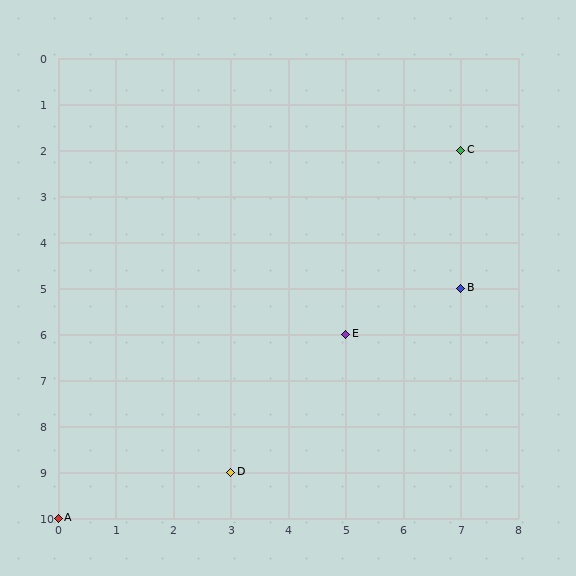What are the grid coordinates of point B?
Point B is at grid coordinates (7, 5).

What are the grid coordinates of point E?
Point E is at grid coordinates (5, 6).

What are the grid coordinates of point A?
Point A is at grid coordinates (0, 10).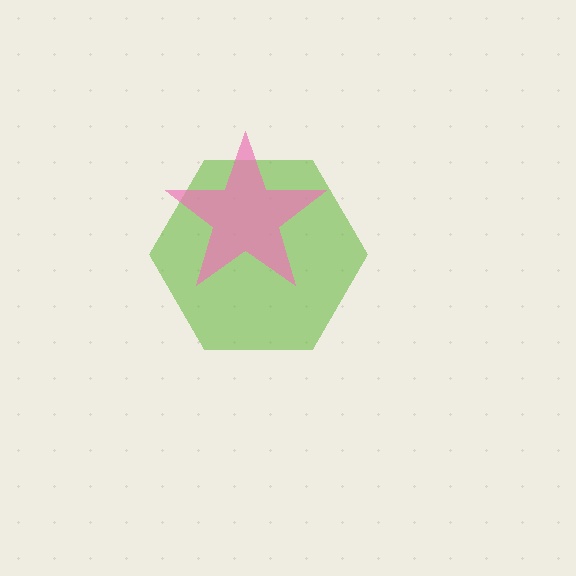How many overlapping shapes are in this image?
There are 2 overlapping shapes in the image.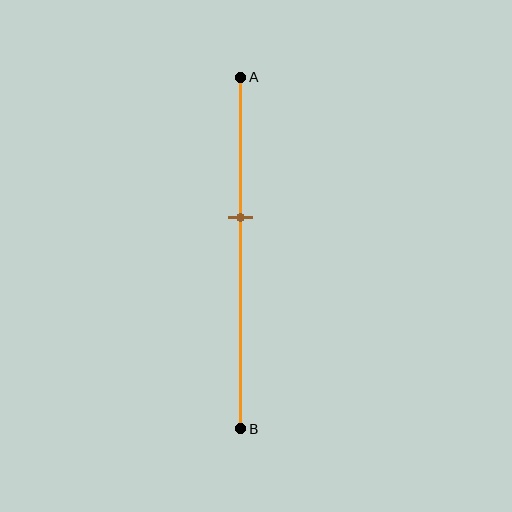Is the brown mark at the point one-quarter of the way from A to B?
No, the mark is at about 40% from A, not at the 25% one-quarter point.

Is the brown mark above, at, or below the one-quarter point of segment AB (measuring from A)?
The brown mark is below the one-quarter point of segment AB.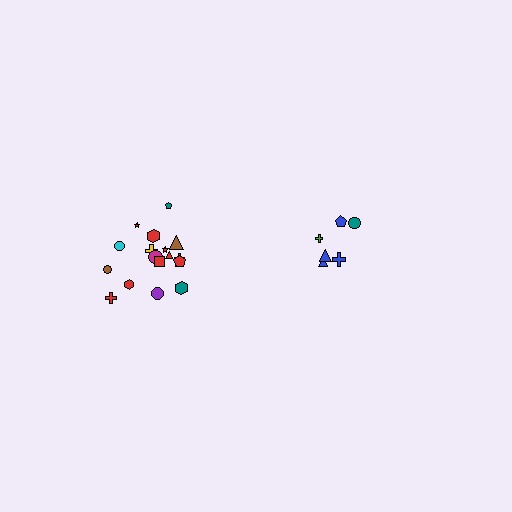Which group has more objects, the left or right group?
The left group.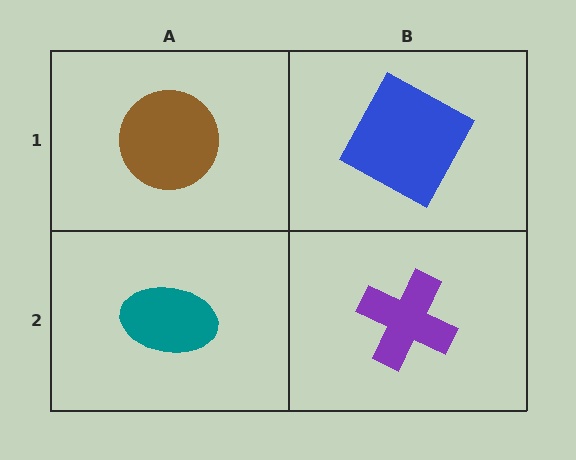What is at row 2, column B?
A purple cross.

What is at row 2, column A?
A teal ellipse.